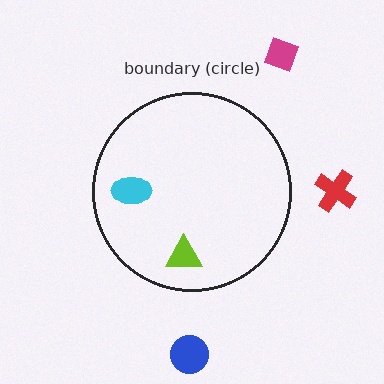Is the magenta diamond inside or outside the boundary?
Outside.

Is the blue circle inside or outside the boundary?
Outside.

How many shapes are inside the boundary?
2 inside, 3 outside.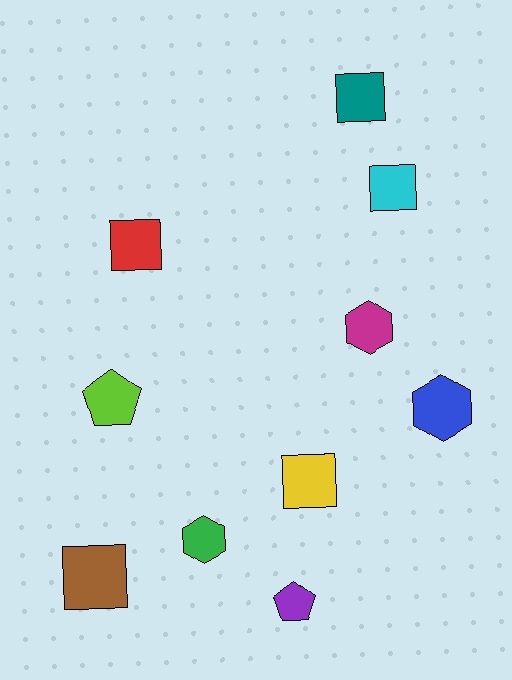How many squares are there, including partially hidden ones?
There are 5 squares.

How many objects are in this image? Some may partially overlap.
There are 10 objects.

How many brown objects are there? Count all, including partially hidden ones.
There is 1 brown object.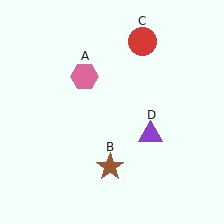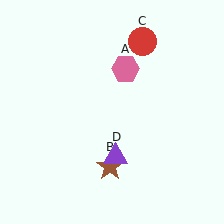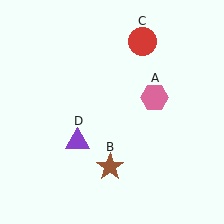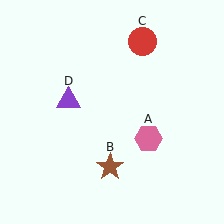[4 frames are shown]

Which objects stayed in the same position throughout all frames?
Brown star (object B) and red circle (object C) remained stationary.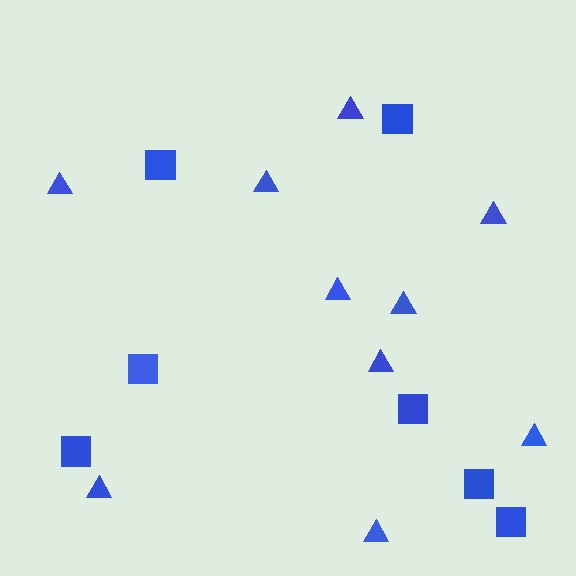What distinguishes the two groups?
There are 2 groups: one group of triangles (10) and one group of squares (7).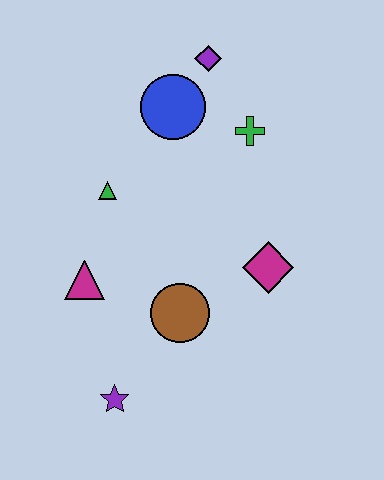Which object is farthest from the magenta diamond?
The purple diamond is farthest from the magenta diamond.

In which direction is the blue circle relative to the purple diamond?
The blue circle is below the purple diamond.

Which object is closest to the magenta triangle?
The green triangle is closest to the magenta triangle.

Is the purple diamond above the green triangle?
Yes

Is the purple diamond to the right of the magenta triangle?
Yes